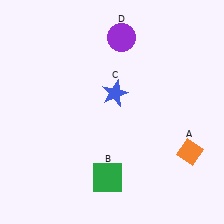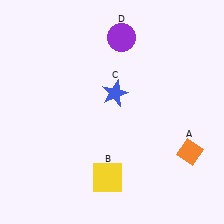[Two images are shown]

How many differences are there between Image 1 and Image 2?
There is 1 difference between the two images.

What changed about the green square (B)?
In Image 1, B is green. In Image 2, it changed to yellow.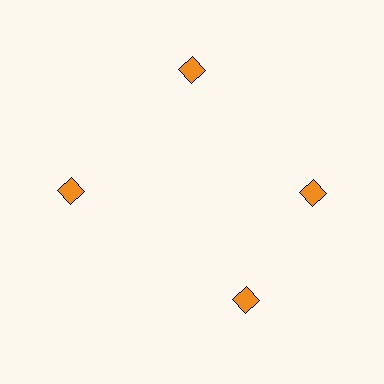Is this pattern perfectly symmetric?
No. The 4 orange diamonds are arranged in a ring, but one element near the 6 o'clock position is rotated out of alignment along the ring, breaking the 4-fold rotational symmetry.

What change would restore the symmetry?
The symmetry would be restored by rotating it back into even spacing with its neighbors so that all 4 diamonds sit at equal angles and equal distance from the center.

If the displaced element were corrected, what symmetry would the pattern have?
It would have 4-fold rotational symmetry — the pattern would map onto itself every 90 degrees.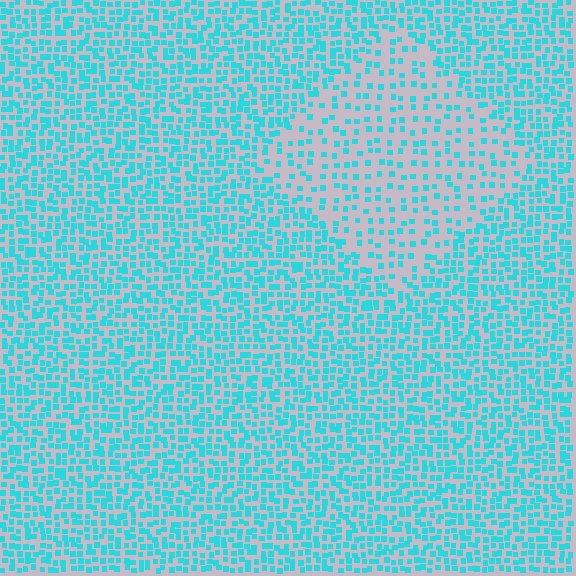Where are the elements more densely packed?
The elements are more densely packed outside the diamond boundary.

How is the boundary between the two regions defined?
The boundary is defined by a change in element density (approximately 2.2x ratio). All elements are the same color, size, and shape.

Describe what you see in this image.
The image contains small cyan elements arranged at two different densities. A diamond-shaped region is visible where the elements are less densely packed than the surrounding area.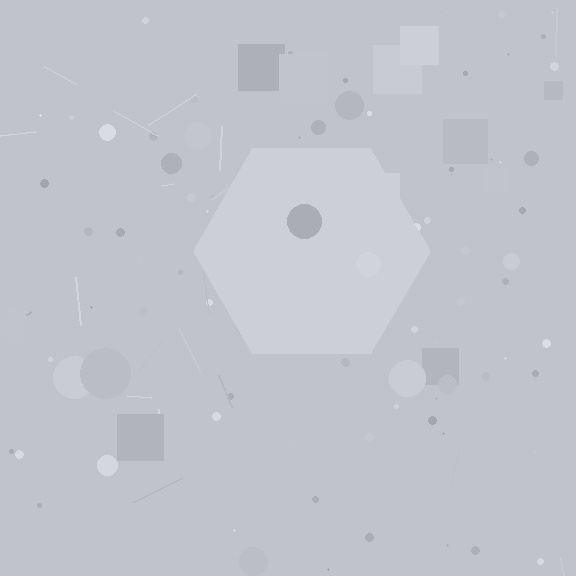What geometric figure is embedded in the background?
A hexagon is embedded in the background.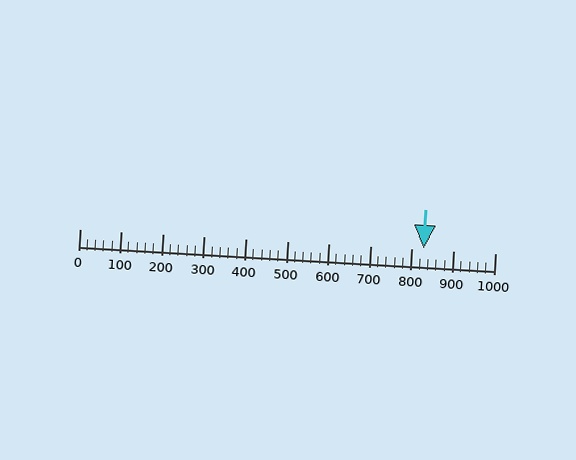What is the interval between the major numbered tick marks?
The major tick marks are spaced 100 units apart.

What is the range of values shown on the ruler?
The ruler shows values from 0 to 1000.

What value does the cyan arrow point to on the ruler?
The cyan arrow points to approximately 829.